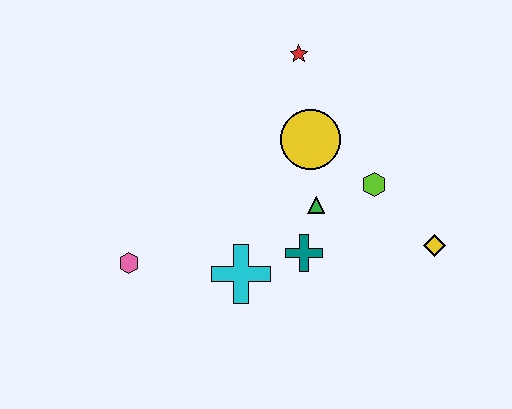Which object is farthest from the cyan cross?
The red star is farthest from the cyan cross.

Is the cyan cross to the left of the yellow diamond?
Yes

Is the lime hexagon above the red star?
No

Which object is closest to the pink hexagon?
The cyan cross is closest to the pink hexagon.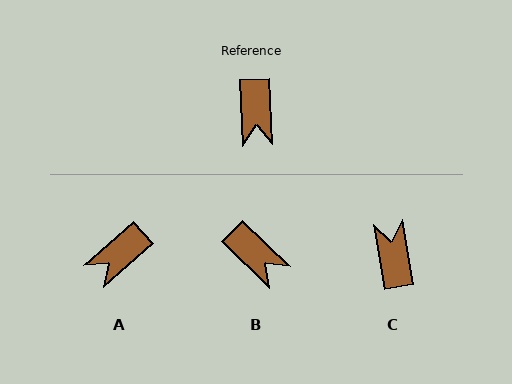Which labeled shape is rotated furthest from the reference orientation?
C, about 173 degrees away.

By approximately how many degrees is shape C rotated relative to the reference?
Approximately 173 degrees clockwise.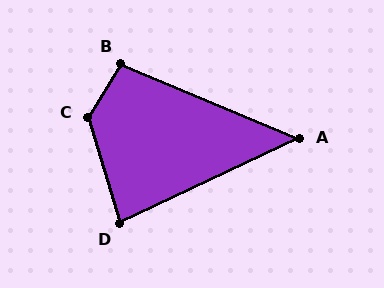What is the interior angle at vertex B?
Approximately 98 degrees (obtuse).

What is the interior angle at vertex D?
Approximately 82 degrees (acute).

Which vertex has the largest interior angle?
C, at approximately 132 degrees.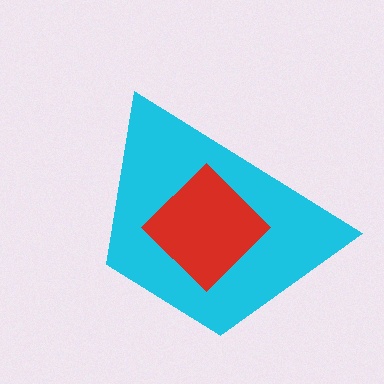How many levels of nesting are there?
2.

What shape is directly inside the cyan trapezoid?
The red diamond.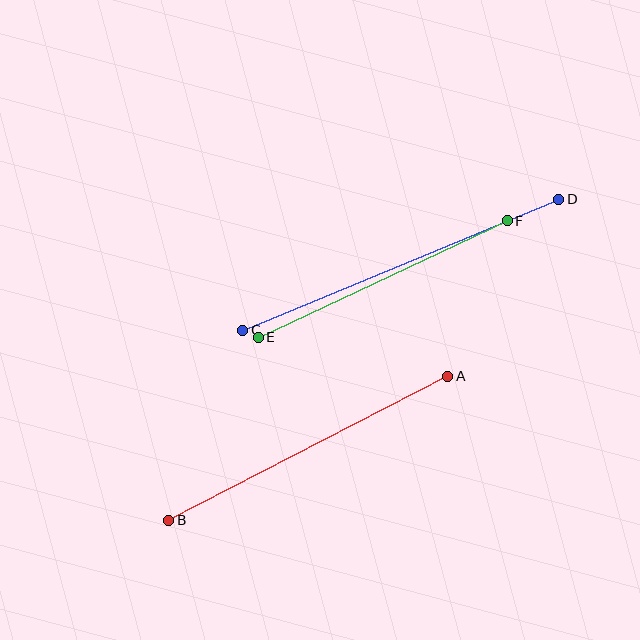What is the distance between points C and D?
The distance is approximately 342 pixels.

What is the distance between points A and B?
The distance is approximately 314 pixels.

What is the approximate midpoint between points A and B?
The midpoint is at approximately (308, 448) pixels.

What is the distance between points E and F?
The distance is approximately 275 pixels.